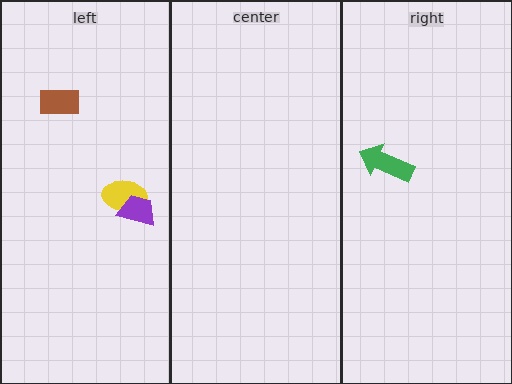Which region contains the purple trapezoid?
The left region.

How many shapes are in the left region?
3.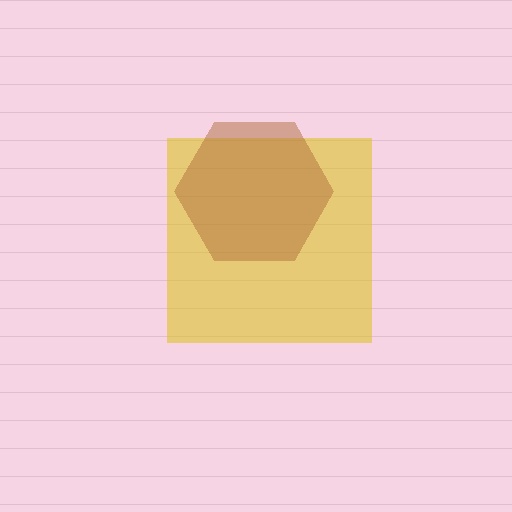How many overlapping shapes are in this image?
There are 2 overlapping shapes in the image.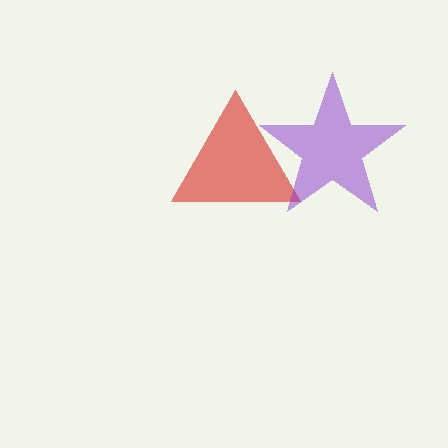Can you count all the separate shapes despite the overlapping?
Yes, there are 2 separate shapes.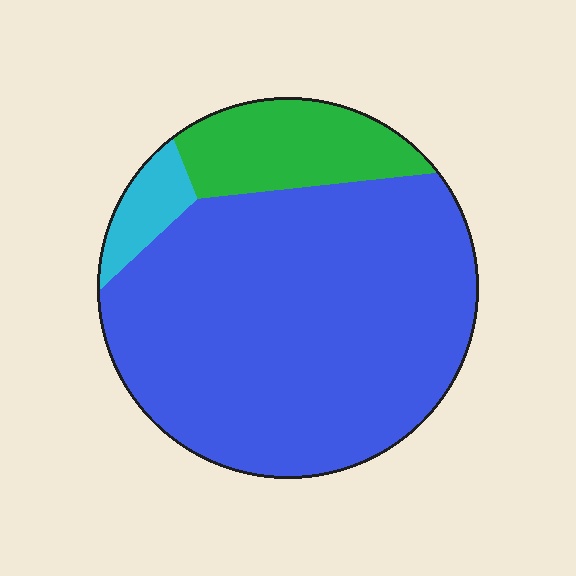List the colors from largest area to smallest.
From largest to smallest: blue, green, cyan.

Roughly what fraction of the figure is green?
Green covers 16% of the figure.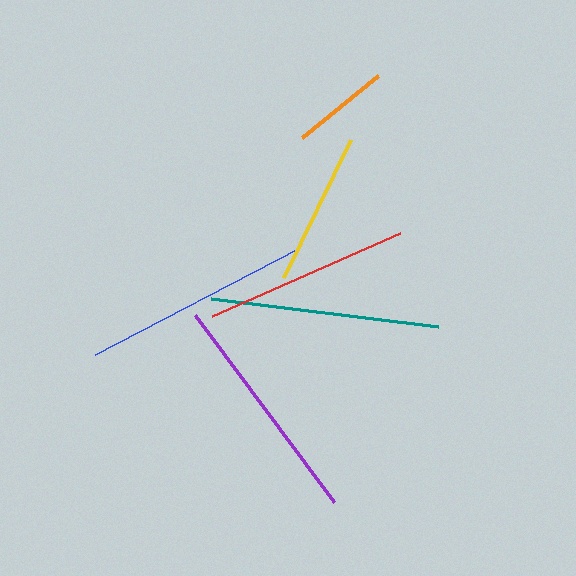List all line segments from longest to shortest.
From longest to shortest: purple, teal, blue, red, yellow, orange.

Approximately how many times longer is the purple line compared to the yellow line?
The purple line is approximately 1.5 times the length of the yellow line.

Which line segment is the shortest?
The orange line is the shortest at approximately 98 pixels.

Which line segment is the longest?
The purple line is the longest at approximately 233 pixels.